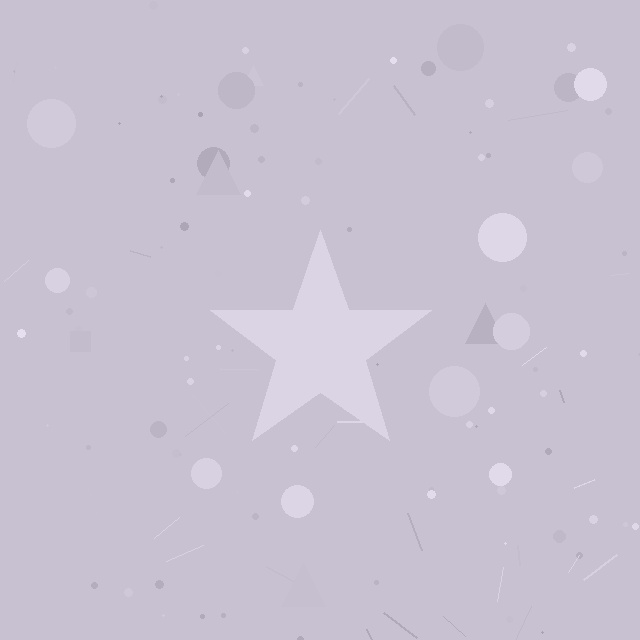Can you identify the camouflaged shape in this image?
The camouflaged shape is a star.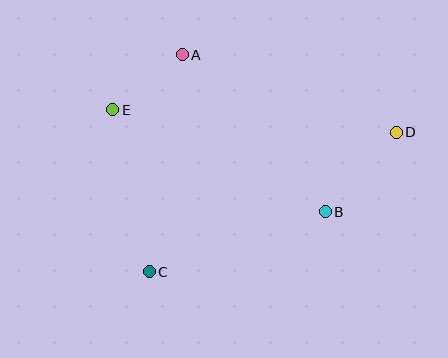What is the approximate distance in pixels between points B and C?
The distance between B and C is approximately 186 pixels.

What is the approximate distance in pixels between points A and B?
The distance between A and B is approximately 212 pixels.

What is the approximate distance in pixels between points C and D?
The distance between C and D is approximately 284 pixels.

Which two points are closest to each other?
Points A and E are closest to each other.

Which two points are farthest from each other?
Points D and E are farthest from each other.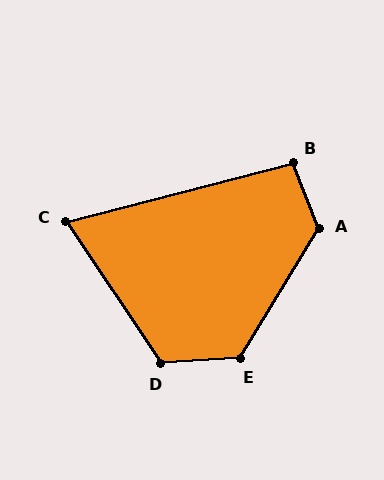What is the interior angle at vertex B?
Approximately 97 degrees (obtuse).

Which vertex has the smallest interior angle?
C, at approximately 71 degrees.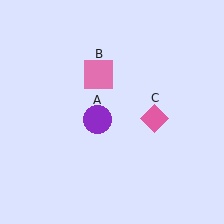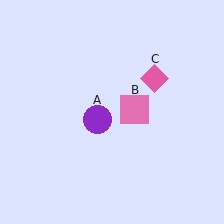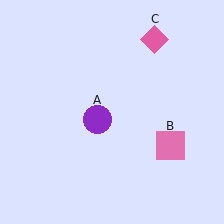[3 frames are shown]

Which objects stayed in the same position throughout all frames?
Purple circle (object A) remained stationary.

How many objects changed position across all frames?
2 objects changed position: pink square (object B), pink diamond (object C).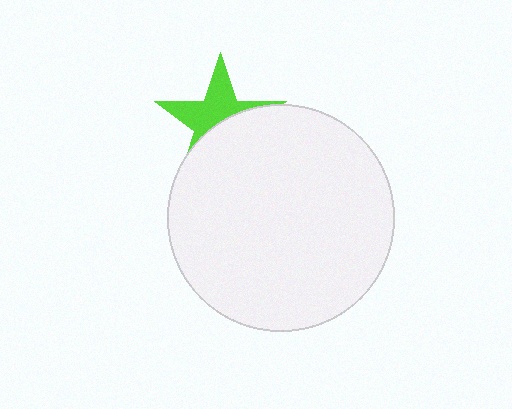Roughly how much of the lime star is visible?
About half of it is visible (roughly 48%).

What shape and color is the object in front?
The object in front is a white circle.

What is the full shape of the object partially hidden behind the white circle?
The partially hidden object is a lime star.